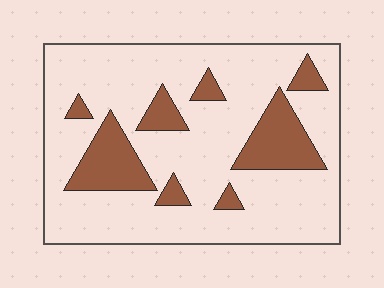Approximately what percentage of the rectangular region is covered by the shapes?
Approximately 20%.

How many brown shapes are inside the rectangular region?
8.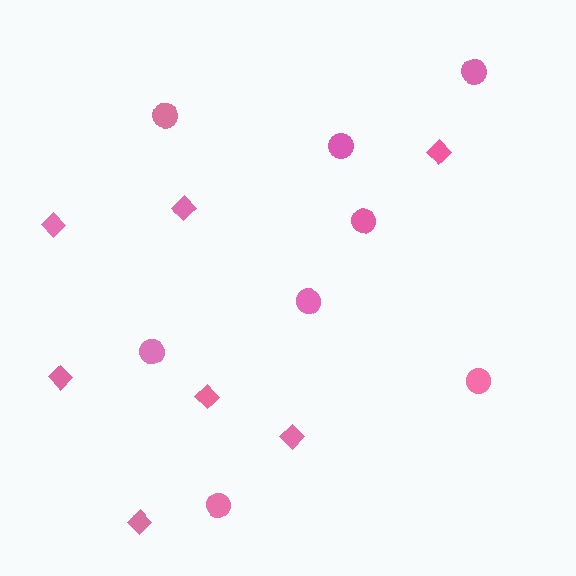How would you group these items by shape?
There are 2 groups: one group of circles (8) and one group of diamonds (7).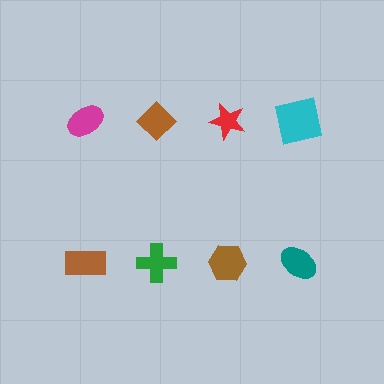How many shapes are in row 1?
4 shapes.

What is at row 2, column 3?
A brown hexagon.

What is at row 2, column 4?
A teal ellipse.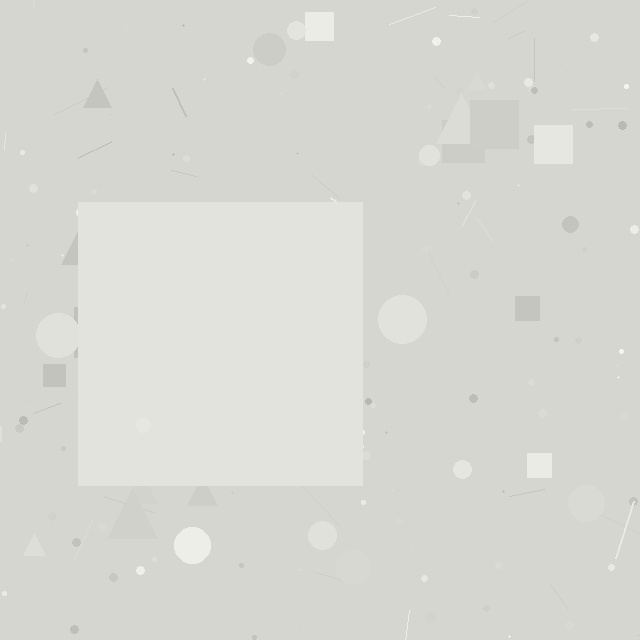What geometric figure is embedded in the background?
A square is embedded in the background.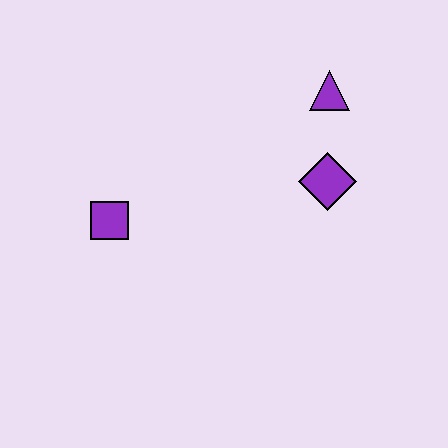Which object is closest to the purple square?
The purple diamond is closest to the purple square.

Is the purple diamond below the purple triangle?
Yes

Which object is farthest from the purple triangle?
The purple square is farthest from the purple triangle.